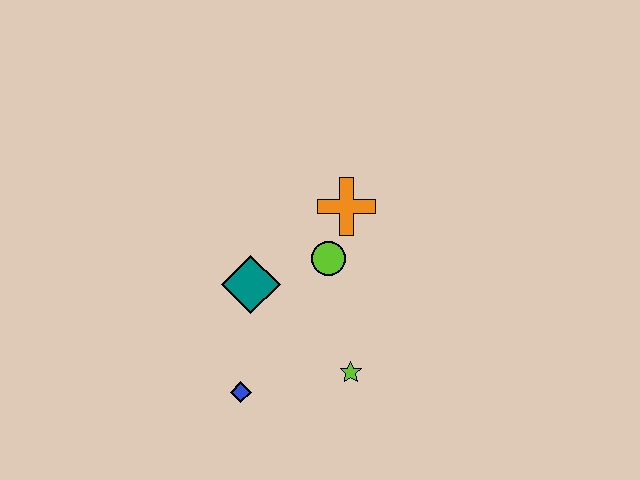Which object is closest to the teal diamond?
The lime circle is closest to the teal diamond.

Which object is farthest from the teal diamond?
The lime star is farthest from the teal diamond.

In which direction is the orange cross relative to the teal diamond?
The orange cross is to the right of the teal diamond.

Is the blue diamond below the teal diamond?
Yes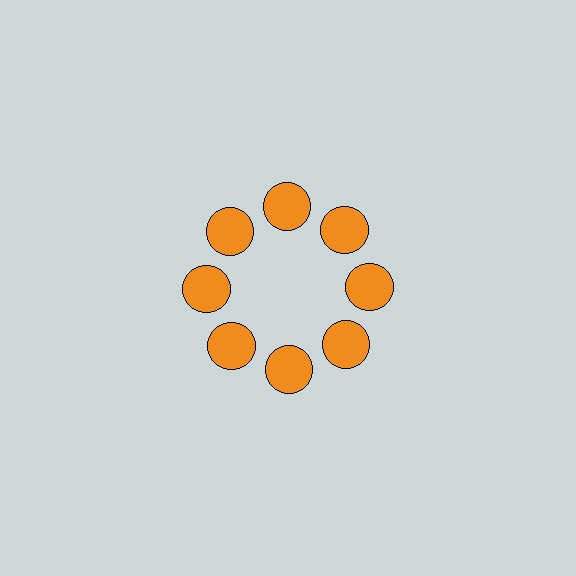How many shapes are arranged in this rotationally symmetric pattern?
There are 8 shapes, arranged in 8 groups of 1.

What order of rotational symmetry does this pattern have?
This pattern has 8-fold rotational symmetry.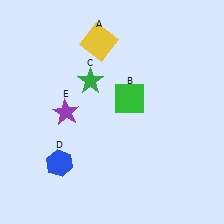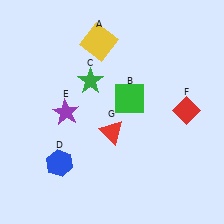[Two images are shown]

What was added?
A red diamond (F), a red triangle (G) were added in Image 2.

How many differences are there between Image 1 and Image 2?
There are 2 differences between the two images.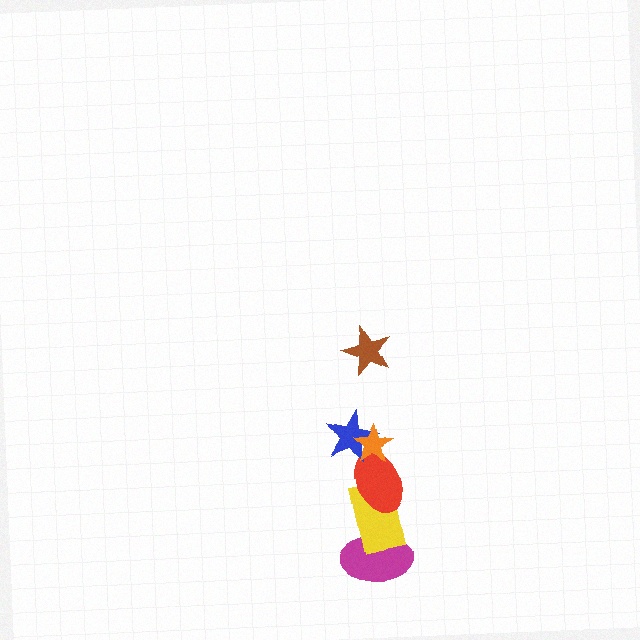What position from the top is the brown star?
The brown star is 1st from the top.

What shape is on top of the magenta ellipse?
The yellow rectangle is on top of the magenta ellipse.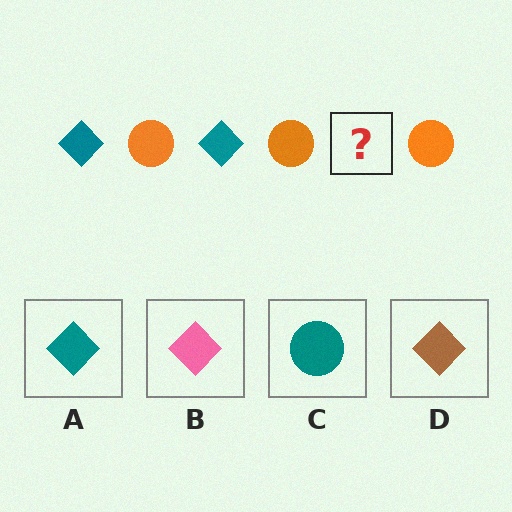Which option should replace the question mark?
Option A.